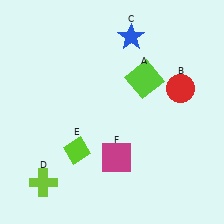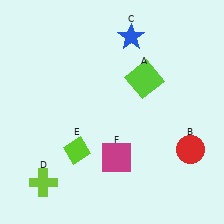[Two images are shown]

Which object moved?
The red circle (B) moved down.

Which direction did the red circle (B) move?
The red circle (B) moved down.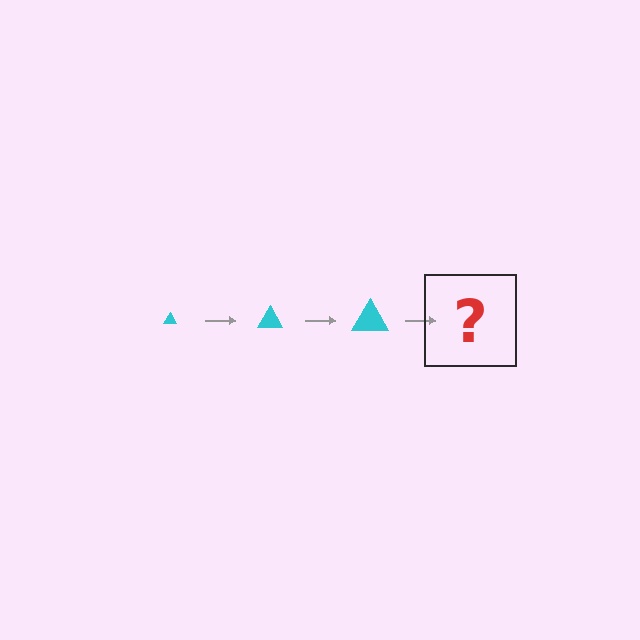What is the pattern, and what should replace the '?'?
The pattern is that the triangle gets progressively larger each step. The '?' should be a cyan triangle, larger than the previous one.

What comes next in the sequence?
The next element should be a cyan triangle, larger than the previous one.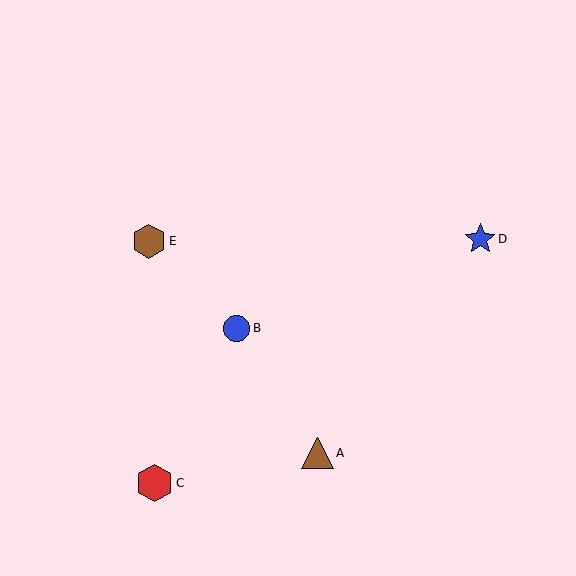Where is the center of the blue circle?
The center of the blue circle is at (237, 328).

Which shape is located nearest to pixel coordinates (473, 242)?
The blue star (labeled D) at (480, 239) is nearest to that location.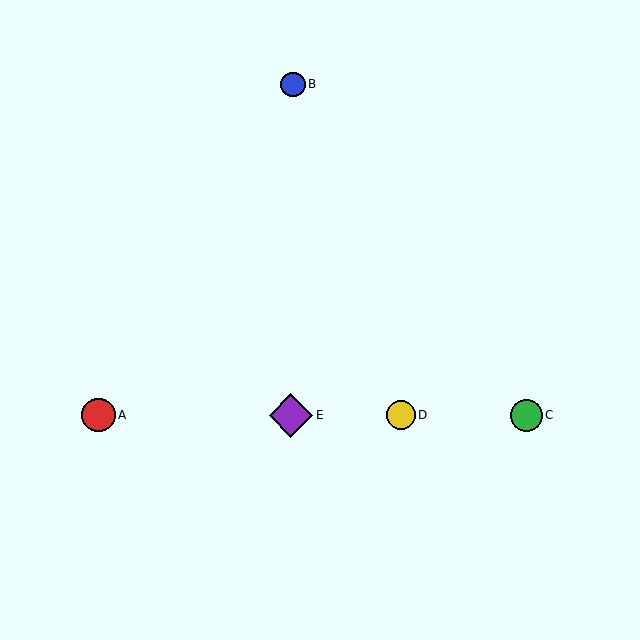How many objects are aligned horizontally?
4 objects (A, C, D, E) are aligned horizontally.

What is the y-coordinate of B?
Object B is at y≈85.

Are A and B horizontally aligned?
No, A is at y≈415 and B is at y≈85.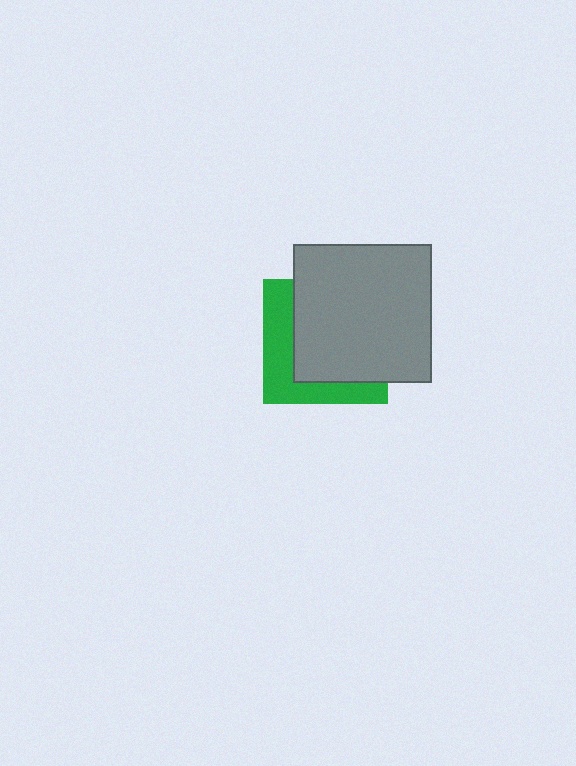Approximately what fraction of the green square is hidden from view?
Roughly 64% of the green square is hidden behind the gray square.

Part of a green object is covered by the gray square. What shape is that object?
It is a square.